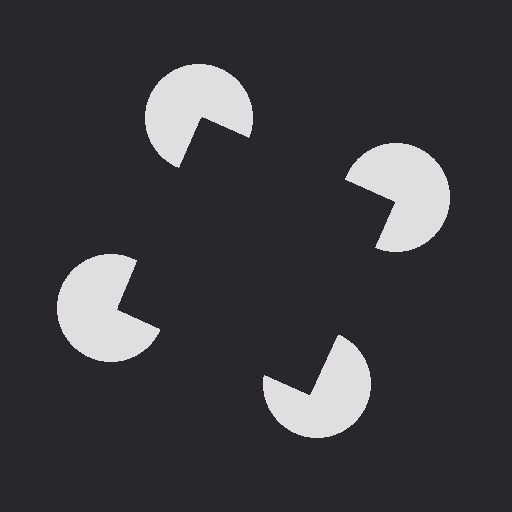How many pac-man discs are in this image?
There are 4 — one at each vertex of the illusory square.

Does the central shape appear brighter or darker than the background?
It typically appears slightly darker than the background, even though no actual brightness change is drawn.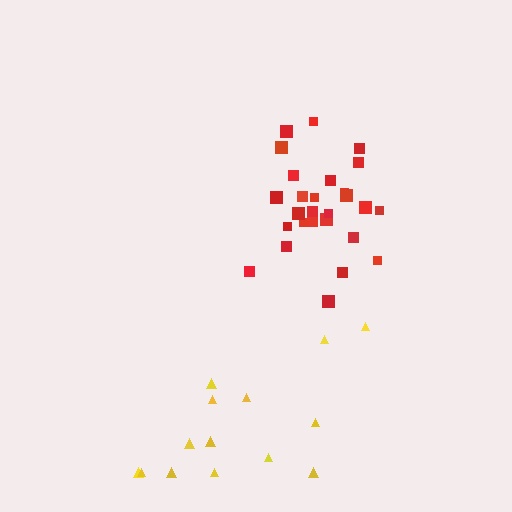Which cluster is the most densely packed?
Red.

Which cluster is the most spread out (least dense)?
Yellow.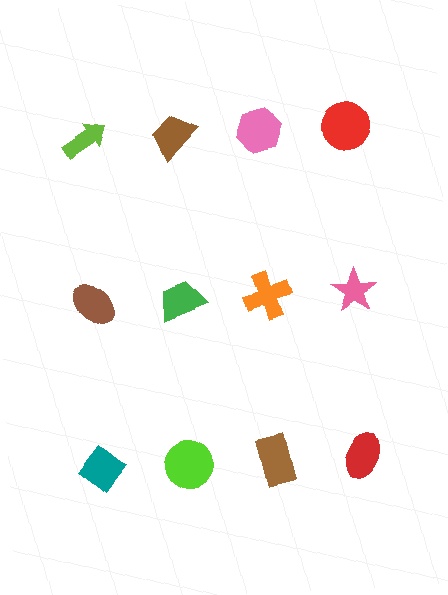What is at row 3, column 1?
A teal diamond.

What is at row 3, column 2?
A lime circle.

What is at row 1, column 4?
A red circle.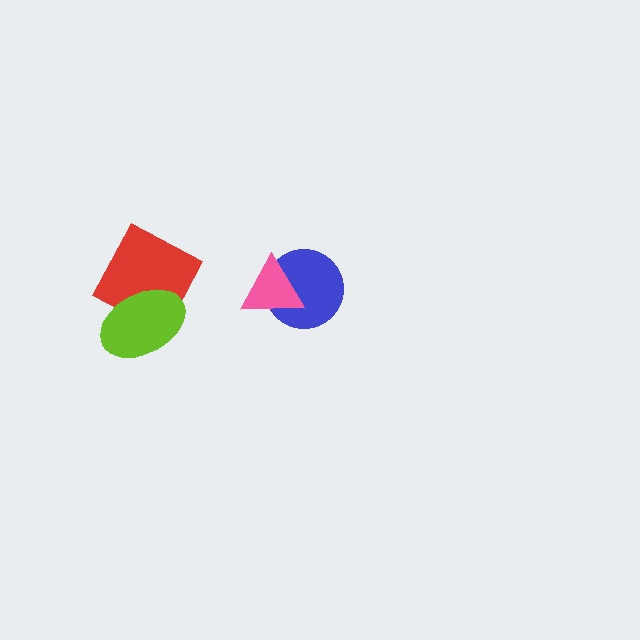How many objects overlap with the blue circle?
1 object overlaps with the blue circle.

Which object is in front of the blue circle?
The pink triangle is in front of the blue circle.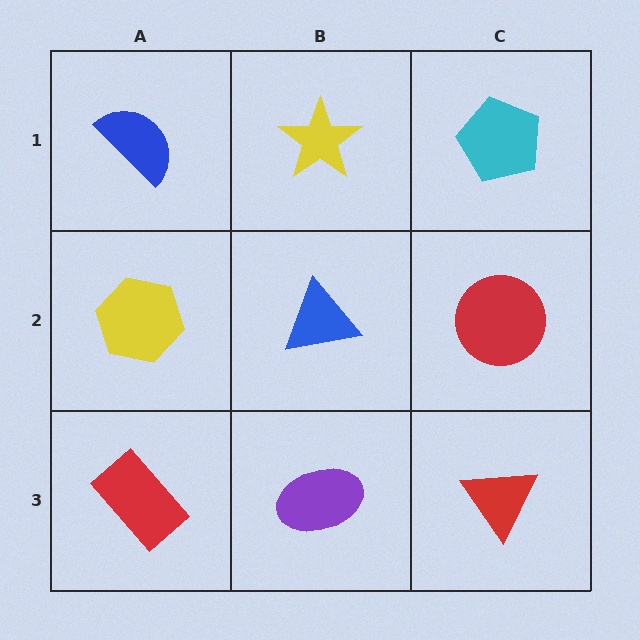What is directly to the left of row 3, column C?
A purple ellipse.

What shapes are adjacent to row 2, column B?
A yellow star (row 1, column B), a purple ellipse (row 3, column B), a yellow hexagon (row 2, column A), a red circle (row 2, column C).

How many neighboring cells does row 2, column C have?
3.